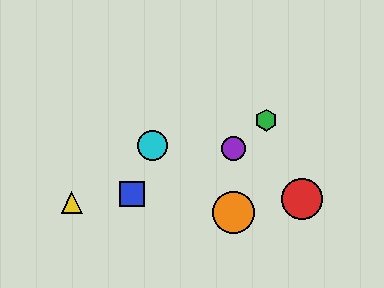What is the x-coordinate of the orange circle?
The orange circle is at x≈234.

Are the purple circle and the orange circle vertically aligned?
Yes, both are at x≈234.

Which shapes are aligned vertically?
The purple circle, the orange circle are aligned vertically.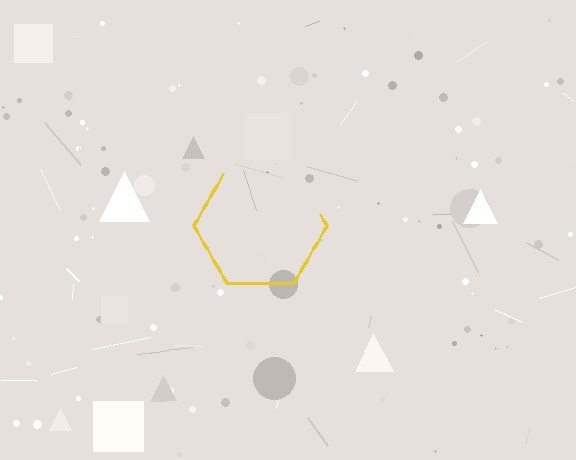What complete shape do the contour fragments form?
The contour fragments form a hexagon.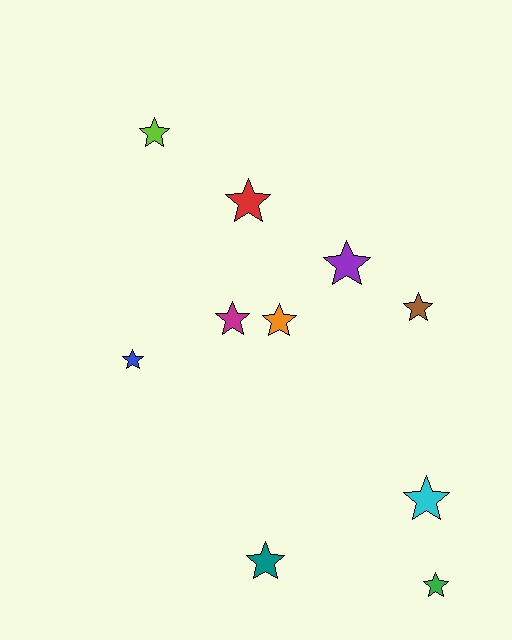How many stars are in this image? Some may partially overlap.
There are 10 stars.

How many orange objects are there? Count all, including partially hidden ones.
There is 1 orange object.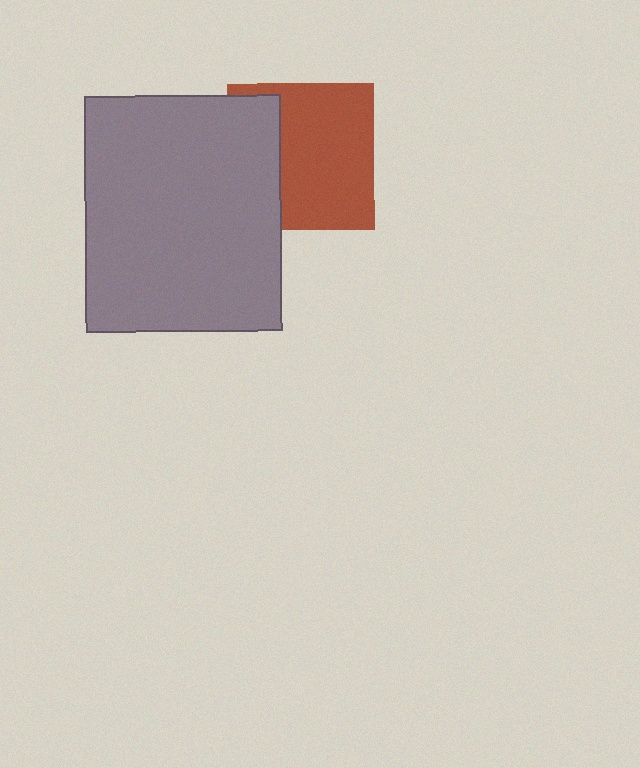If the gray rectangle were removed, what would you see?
You would see the complete brown square.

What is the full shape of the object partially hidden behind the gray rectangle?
The partially hidden object is a brown square.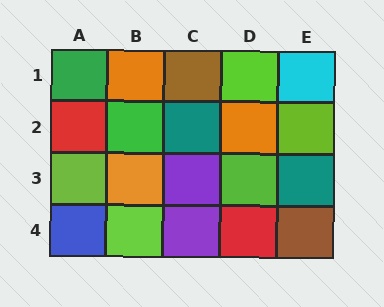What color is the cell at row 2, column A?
Red.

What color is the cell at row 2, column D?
Orange.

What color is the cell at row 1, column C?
Brown.